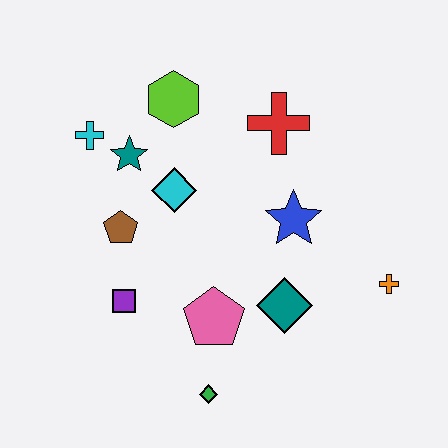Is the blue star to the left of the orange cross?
Yes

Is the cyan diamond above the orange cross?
Yes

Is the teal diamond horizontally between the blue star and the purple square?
Yes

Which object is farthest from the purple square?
The orange cross is farthest from the purple square.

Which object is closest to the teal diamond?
The pink pentagon is closest to the teal diamond.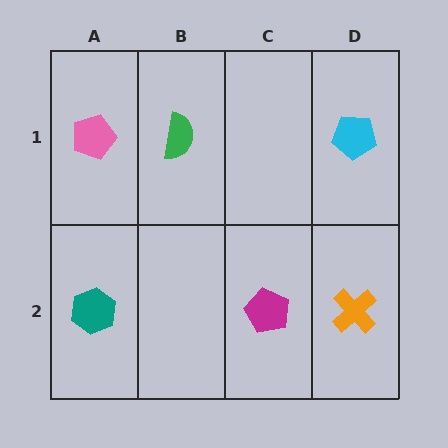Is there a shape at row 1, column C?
No, that cell is empty.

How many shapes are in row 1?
3 shapes.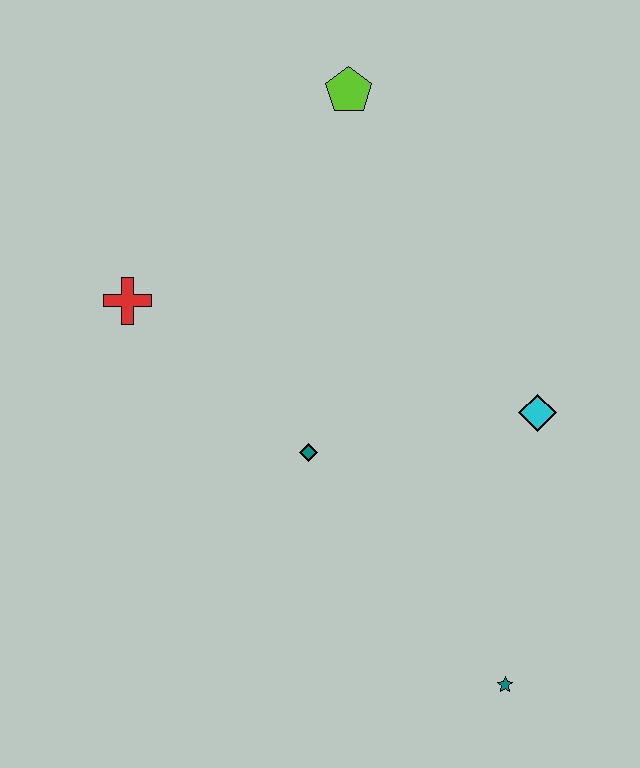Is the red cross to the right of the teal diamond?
No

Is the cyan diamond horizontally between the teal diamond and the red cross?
No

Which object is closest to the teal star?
The cyan diamond is closest to the teal star.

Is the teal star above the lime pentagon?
No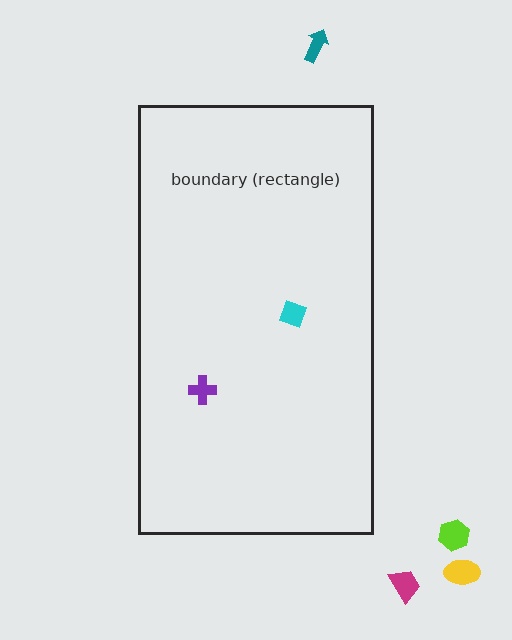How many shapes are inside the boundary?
2 inside, 4 outside.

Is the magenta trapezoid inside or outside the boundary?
Outside.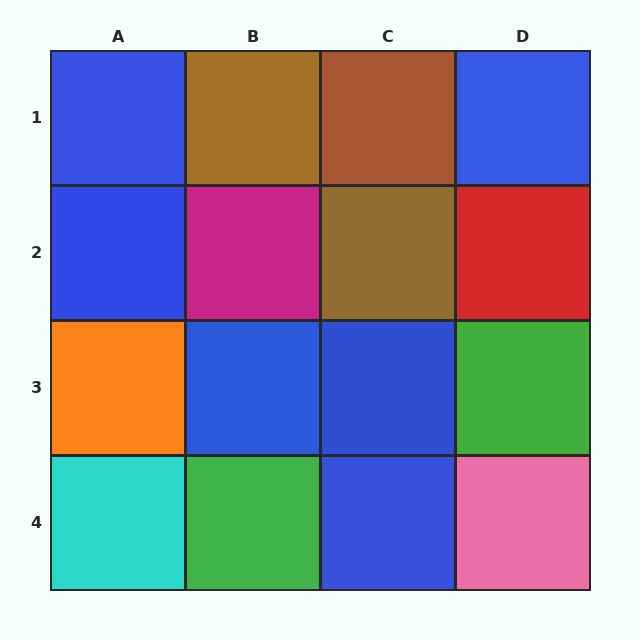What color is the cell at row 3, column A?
Orange.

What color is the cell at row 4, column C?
Blue.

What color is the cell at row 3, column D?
Green.